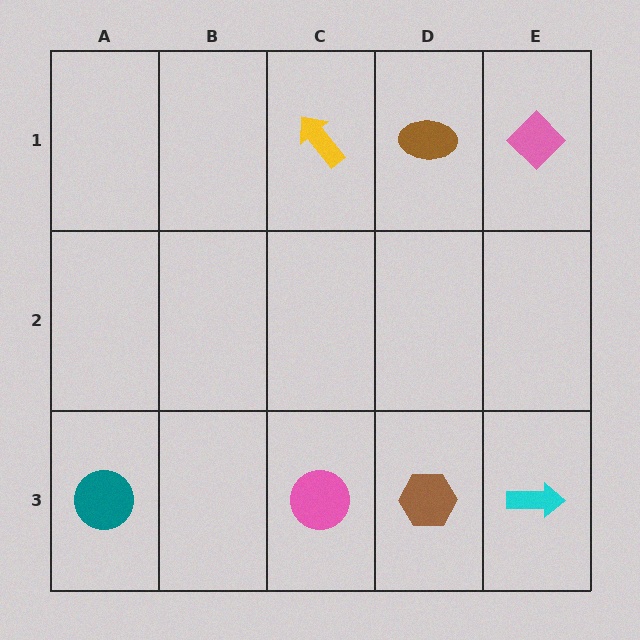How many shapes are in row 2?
0 shapes.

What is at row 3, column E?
A cyan arrow.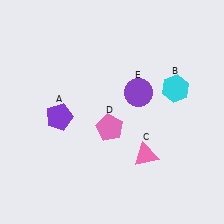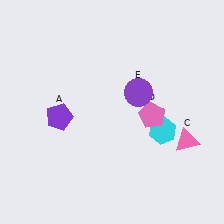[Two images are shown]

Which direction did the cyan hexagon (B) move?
The cyan hexagon (B) moved down.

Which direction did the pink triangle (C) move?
The pink triangle (C) moved right.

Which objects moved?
The objects that moved are: the cyan hexagon (B), the pink triangle (C), the pink pentagon (D).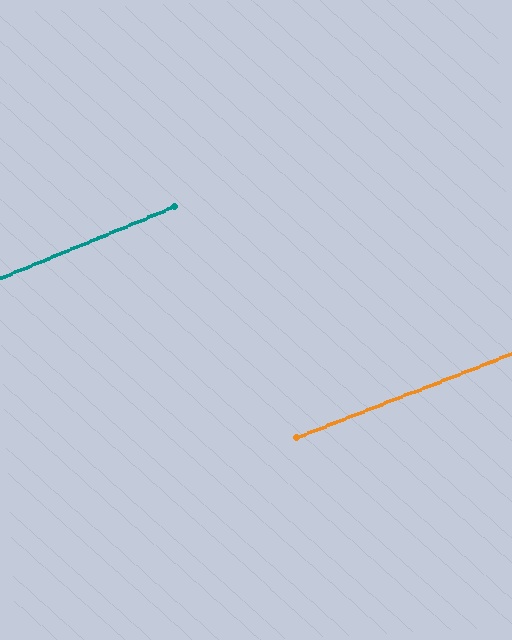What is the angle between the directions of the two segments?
Approximately 1 degree.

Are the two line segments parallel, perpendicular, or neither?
Parallel — their directions differ by only 0.7°.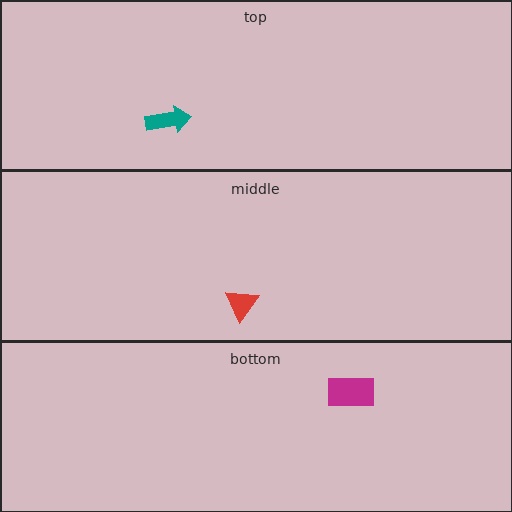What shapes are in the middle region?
The red triangle.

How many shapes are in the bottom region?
1.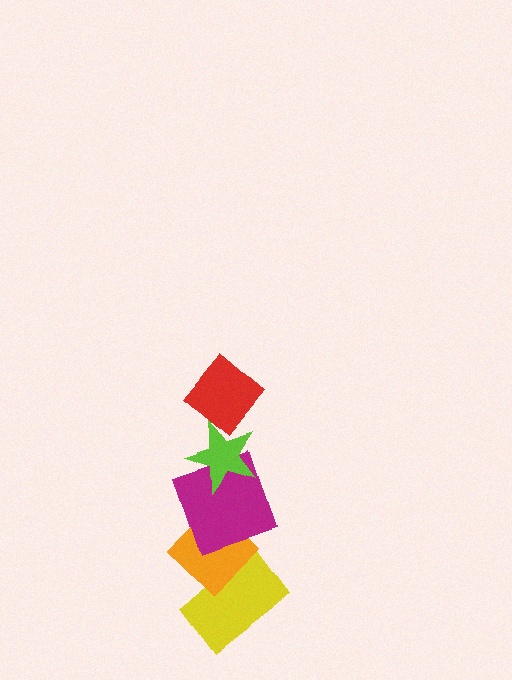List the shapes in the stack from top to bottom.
From top to bottom: the red diamond, the lime star, the magenta square, the orange diamond, the yellow rectangle.